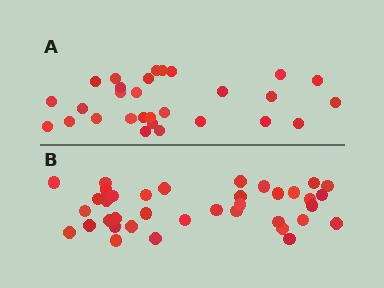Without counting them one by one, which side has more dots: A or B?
Region B (the bottom region) has more dots.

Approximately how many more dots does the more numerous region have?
Region B has roughly 8 or so more dots than region A.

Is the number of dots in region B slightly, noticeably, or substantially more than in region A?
Region B has noticeably more, but not dramatically so. The ratio is roughly 1.3 to 1.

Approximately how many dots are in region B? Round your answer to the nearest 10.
About 40 dots. (The exact count is 37, which rounds to 40.)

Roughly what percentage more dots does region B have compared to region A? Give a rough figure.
About 30% more.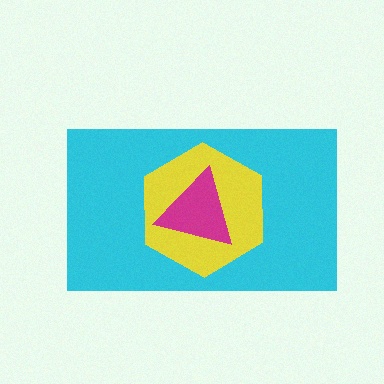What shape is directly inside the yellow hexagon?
The magenta triangle.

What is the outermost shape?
The cyan rectangle.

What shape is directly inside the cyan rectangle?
The yellow hexagon.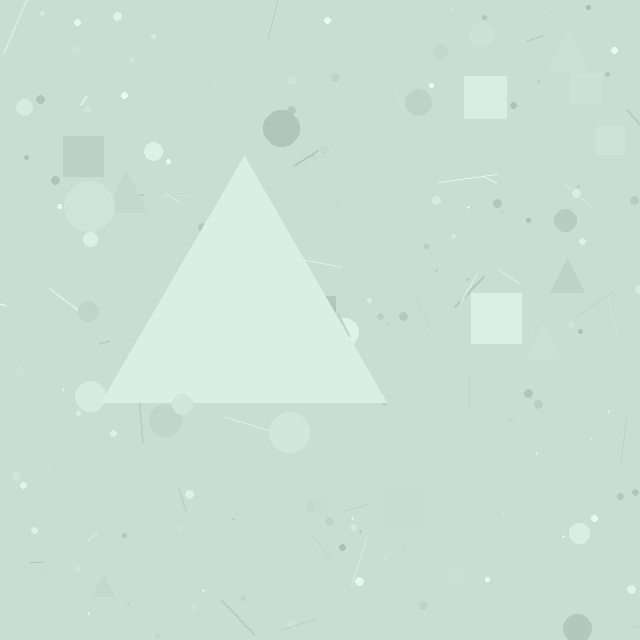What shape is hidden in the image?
A triangle is hidden in the image.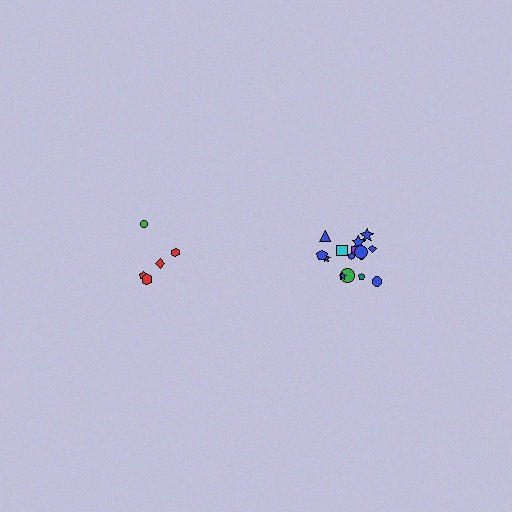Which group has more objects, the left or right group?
The right group.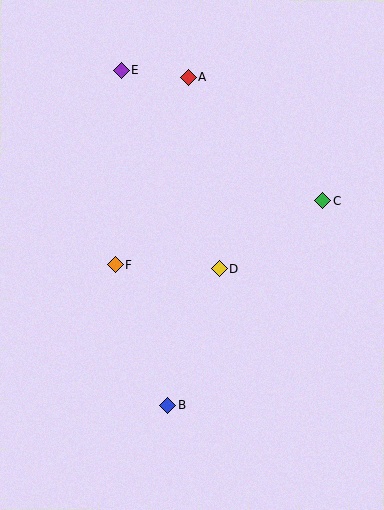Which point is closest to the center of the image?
Point D at (219, 269) is closest to the center.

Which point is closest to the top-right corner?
Point C is closest to the top-right corner.